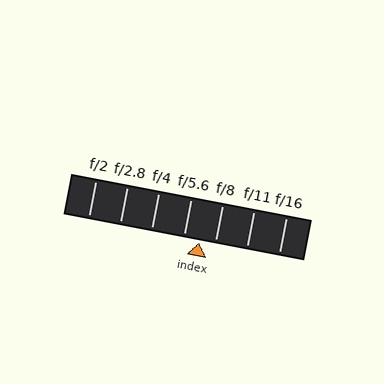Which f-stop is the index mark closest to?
The index mark is closest to f/8.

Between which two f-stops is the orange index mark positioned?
The index mark is between f/5.6 and f/8.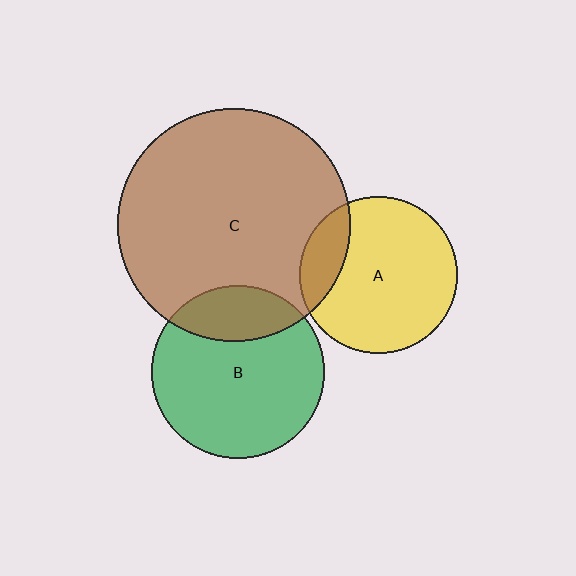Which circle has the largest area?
Circle C (brown).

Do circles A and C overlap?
Yes.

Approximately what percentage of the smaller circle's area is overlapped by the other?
Approximately 15%.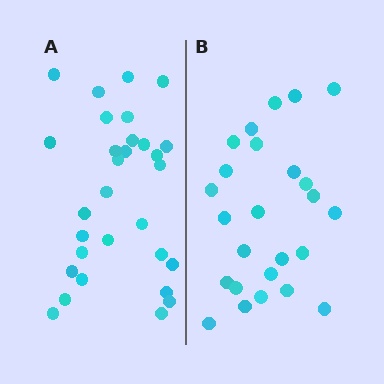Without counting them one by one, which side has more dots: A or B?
Region A (the left region) has more dots.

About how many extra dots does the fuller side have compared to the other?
Region A has about 5 more dots than region B.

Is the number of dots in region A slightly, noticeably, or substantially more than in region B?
Region A has only slightly more — the two regions are fairly close. The ratio is roughly 1.2 to 1.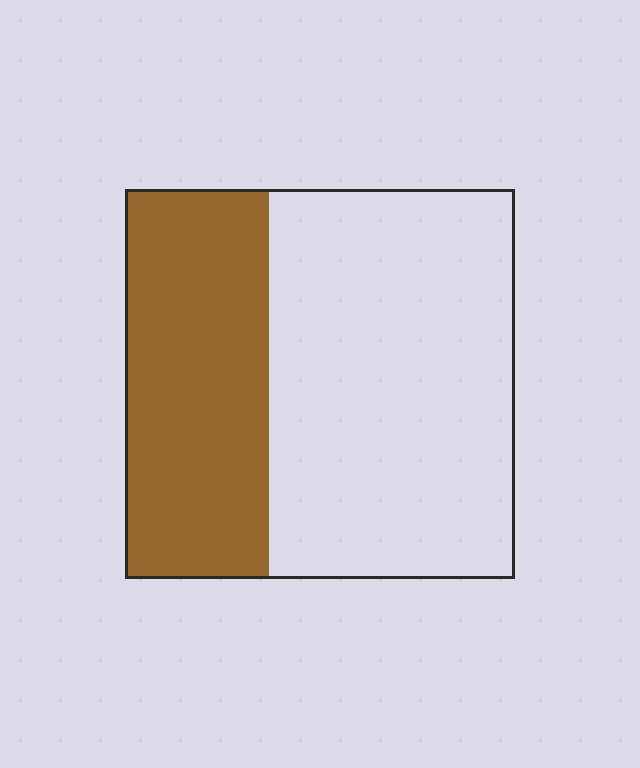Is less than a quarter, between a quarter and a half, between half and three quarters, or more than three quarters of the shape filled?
Between a quarter and a half.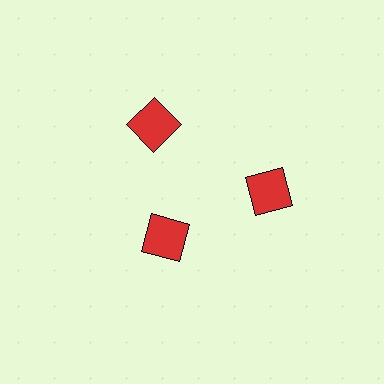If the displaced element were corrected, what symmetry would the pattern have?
It would have 3-fold rotational symmetry — the pattern would map onto itself every 120 degrees.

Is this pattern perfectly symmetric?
No. The 3 red squares are arranged in a ring, but one element near the 7 o'clock position is pulled inward toward the center, breaking the 3-fold rotational symmetry.